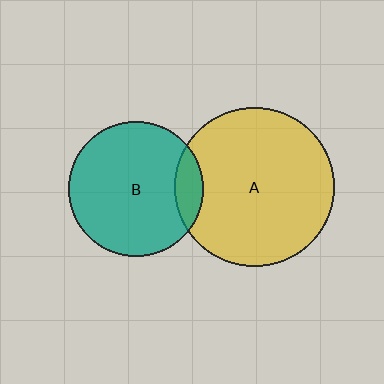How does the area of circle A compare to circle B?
Approximately 1.4 times.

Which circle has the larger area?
Circle A (yellow).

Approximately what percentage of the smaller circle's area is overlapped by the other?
Approximately 10%.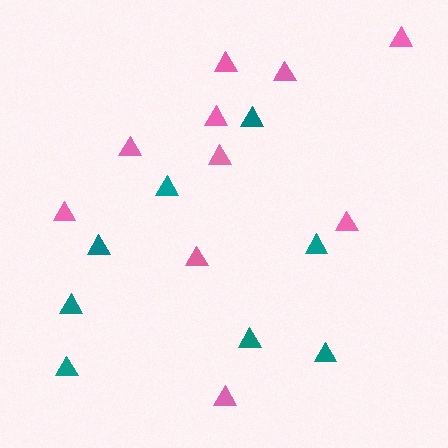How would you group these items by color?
There are 2 groups: one group of pink triangles (10) and one group of teal triangles (8).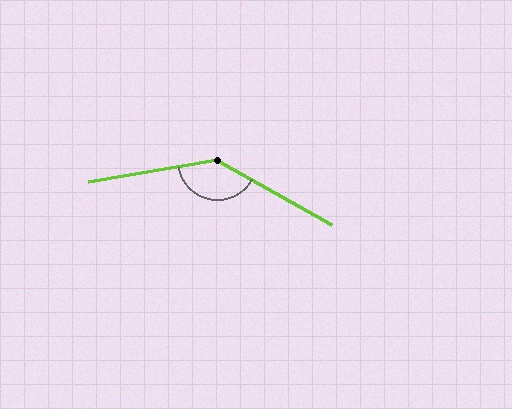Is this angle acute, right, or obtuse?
It is obtuse.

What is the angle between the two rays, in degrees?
Approximately 141 degrees.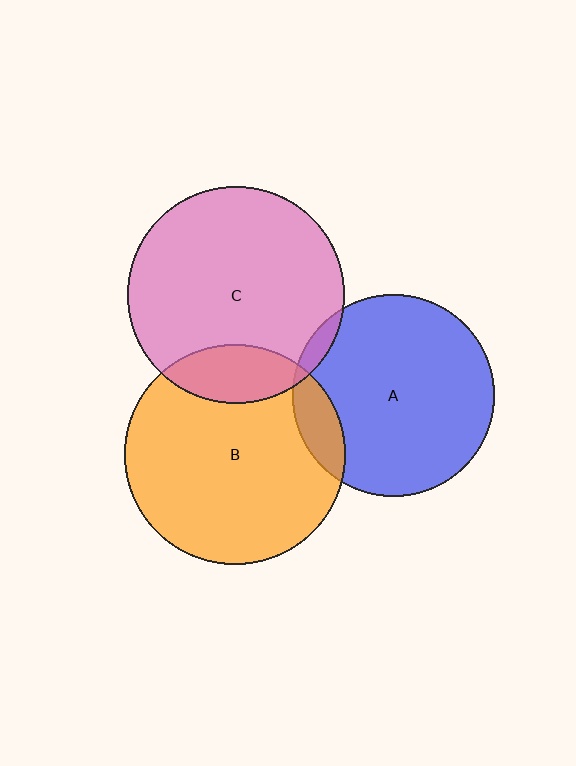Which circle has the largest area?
Circle B (orange).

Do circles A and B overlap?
Yes.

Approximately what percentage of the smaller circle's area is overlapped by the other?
Approximately 10%.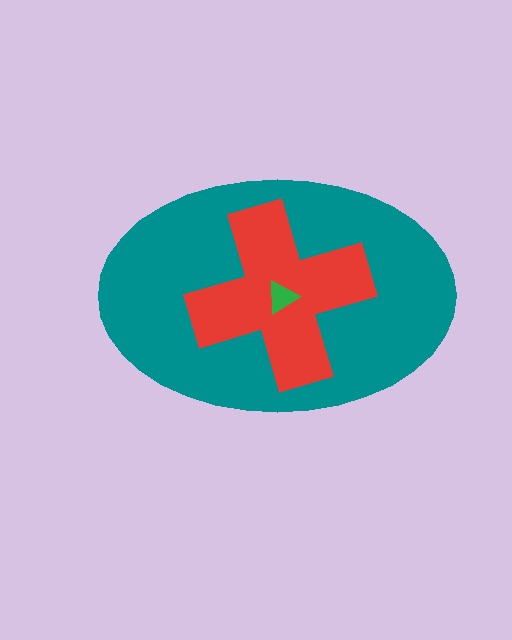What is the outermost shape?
The teal ellipse.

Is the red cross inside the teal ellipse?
Yes.